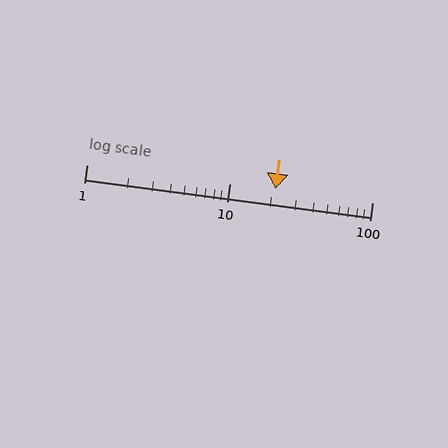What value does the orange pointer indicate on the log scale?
The pointer indicates approximately 21.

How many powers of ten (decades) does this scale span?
The scale spans 2 decades, from 1 to 100.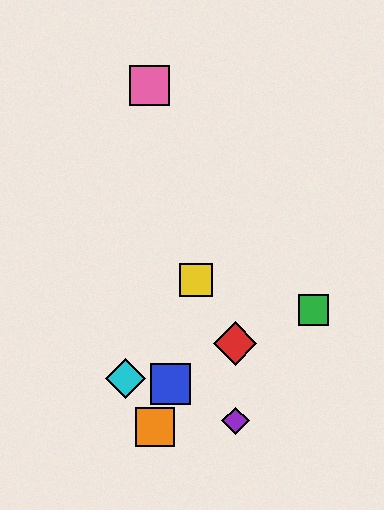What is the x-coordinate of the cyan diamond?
The cyan diamond is at x≈125.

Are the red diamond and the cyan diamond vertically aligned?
No, the red diamond is at x≈235 and the cyan diamond is at x≈125.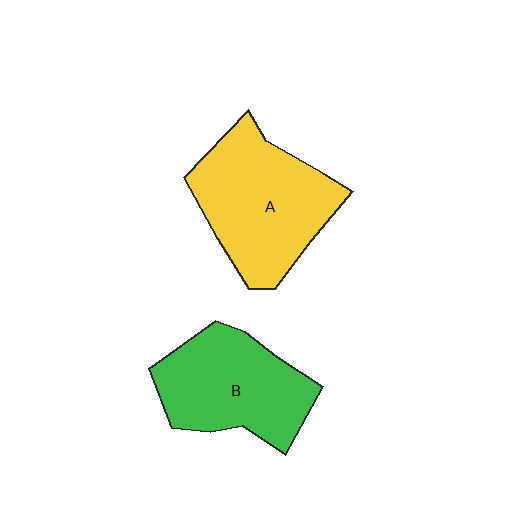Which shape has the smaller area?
Shape B (green).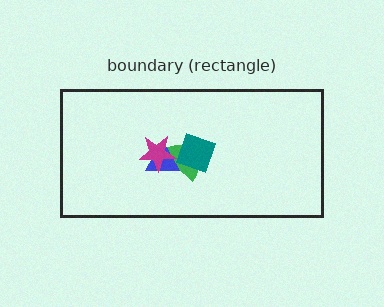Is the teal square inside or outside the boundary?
Inside.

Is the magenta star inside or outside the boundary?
Inside.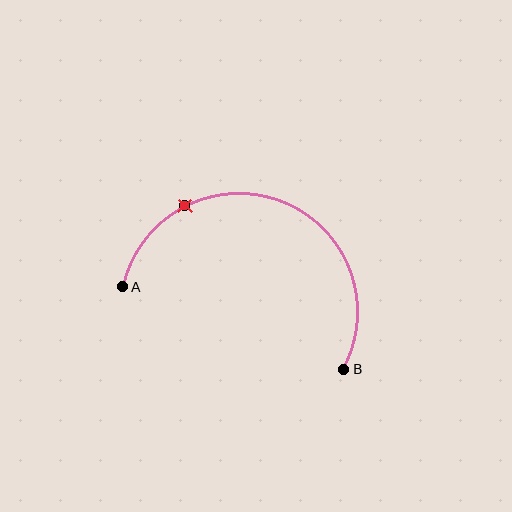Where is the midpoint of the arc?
The arc midpoint is the point on the curve farthest from the straight line joining A and B. It sits above that line.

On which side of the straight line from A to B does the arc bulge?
The arc bulges above the straight line connecting A and B.